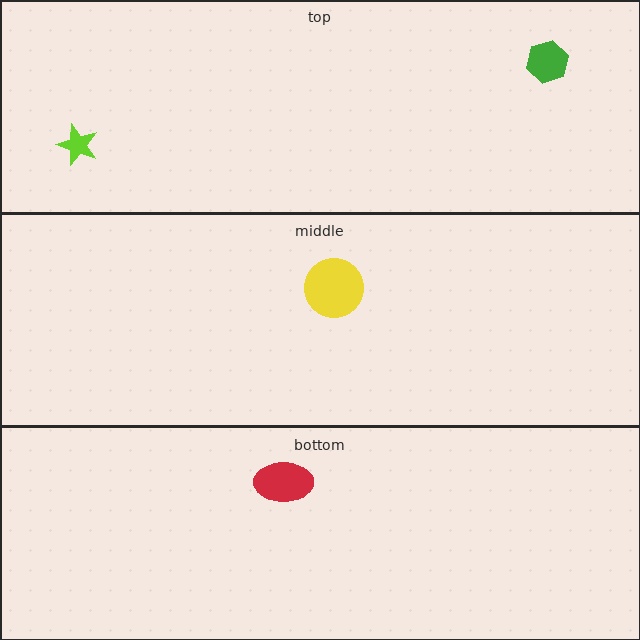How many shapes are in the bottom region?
1.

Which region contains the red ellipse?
The bottom region.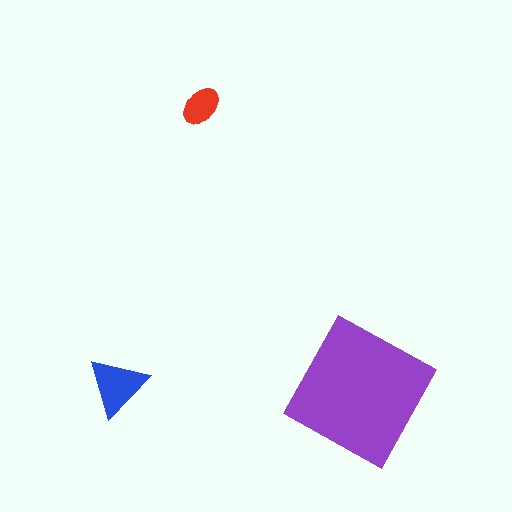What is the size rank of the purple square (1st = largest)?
1st.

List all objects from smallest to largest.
The red ellipse, the blue triangle, the purple square.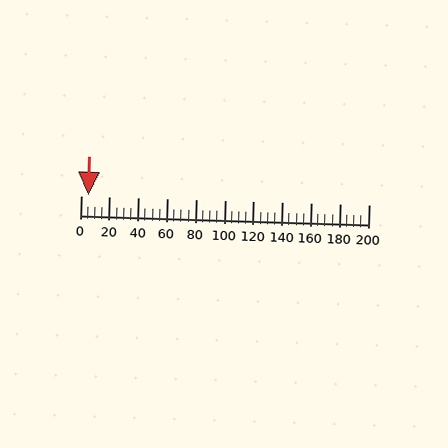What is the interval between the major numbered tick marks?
The major tick marks are spaced 20 units apart.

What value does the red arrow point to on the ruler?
The red arrow points to approximately 6.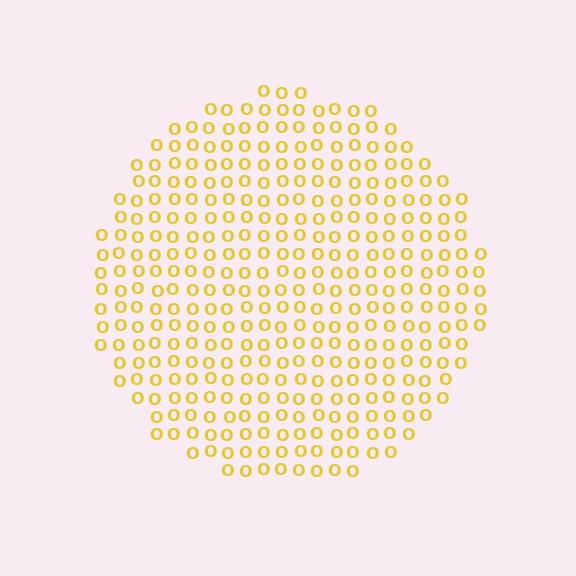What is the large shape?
The large shape is a circle.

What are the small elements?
The small elements are letter O's.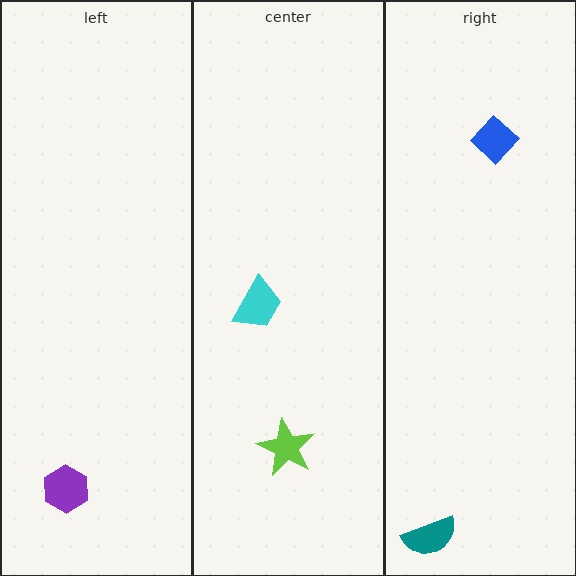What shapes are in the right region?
The blue diamond, the teal semicircle.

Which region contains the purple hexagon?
The left region.